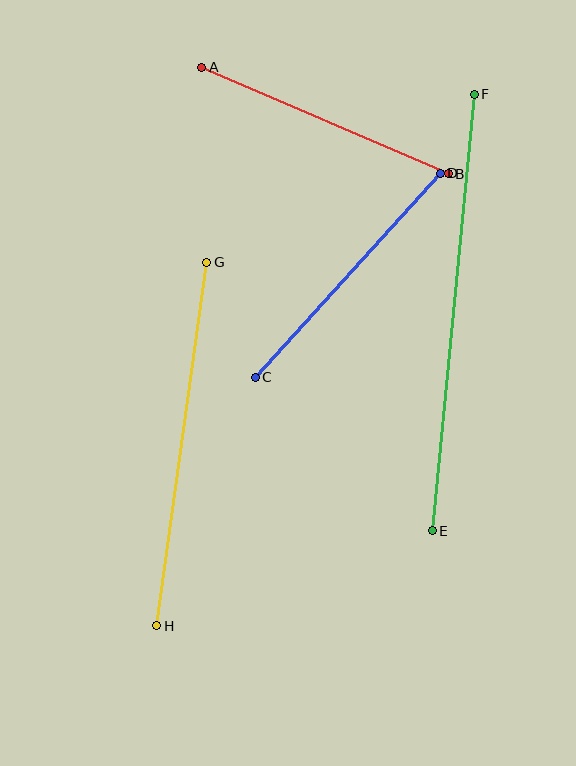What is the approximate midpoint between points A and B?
The midpoint is at approximately (325, 120) pixels.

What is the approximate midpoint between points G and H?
The midpoint is at approximately (182, 444) pixels.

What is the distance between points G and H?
The distance is approximately 367 pixels.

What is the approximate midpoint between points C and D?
The midpoint is at approximately (348, 275) pixels.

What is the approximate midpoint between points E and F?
The midpoint is at approximately (453, 313) pixels.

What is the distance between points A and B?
The distance is approximately 268 pixels.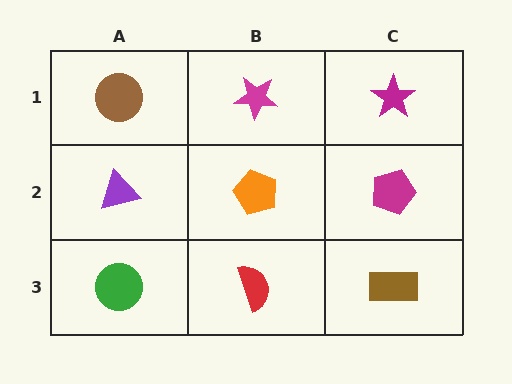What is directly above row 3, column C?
A magenta pentagon.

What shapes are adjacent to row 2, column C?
A magenta star (row 1, column C), a brown rectangle (row 3, column C), an orange pentagon (row 2, column B).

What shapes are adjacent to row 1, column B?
An orange pentagon (row 2, column B), a brown circle (row 1, column A), a magenta star (row 1, column C).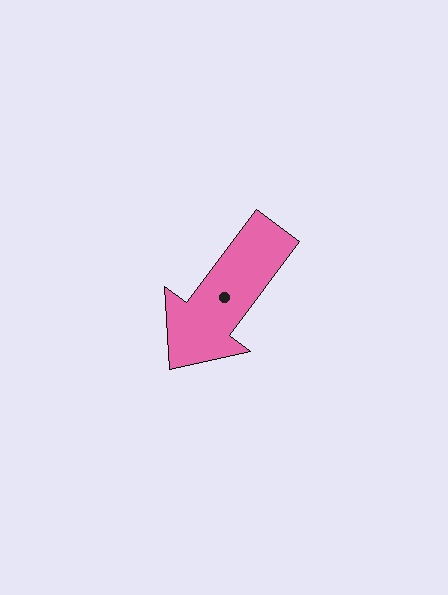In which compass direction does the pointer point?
Southwest.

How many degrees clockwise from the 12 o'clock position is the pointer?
Approximately 217 degrees.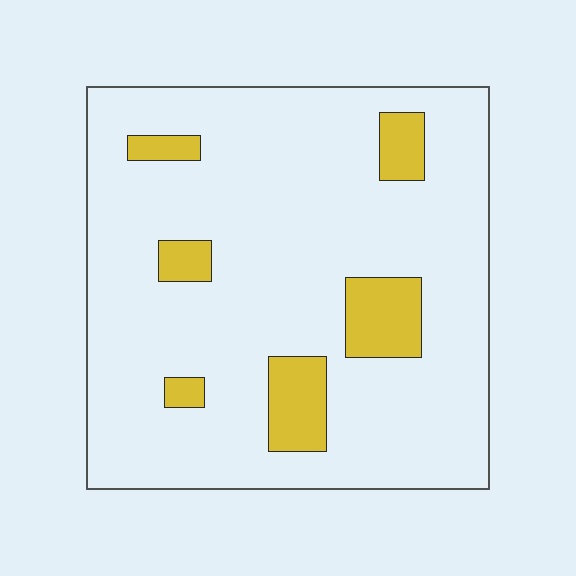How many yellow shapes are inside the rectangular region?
6.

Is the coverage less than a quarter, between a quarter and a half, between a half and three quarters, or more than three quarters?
Less than a quarter.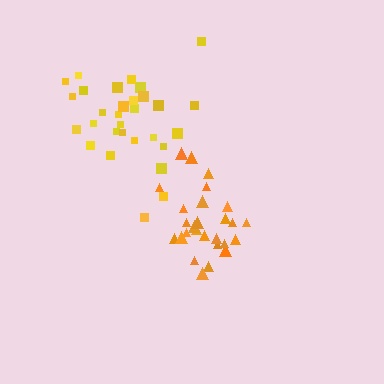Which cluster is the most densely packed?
Orange.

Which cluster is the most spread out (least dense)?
Yellow.